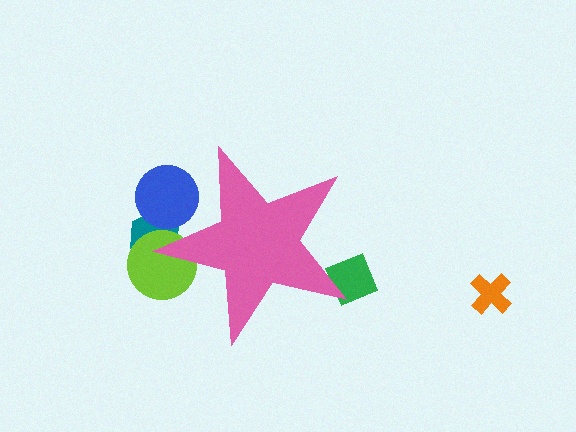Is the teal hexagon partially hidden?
Yes, the teal hexagon is partially hidden behind the pink star.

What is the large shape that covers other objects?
A pink star.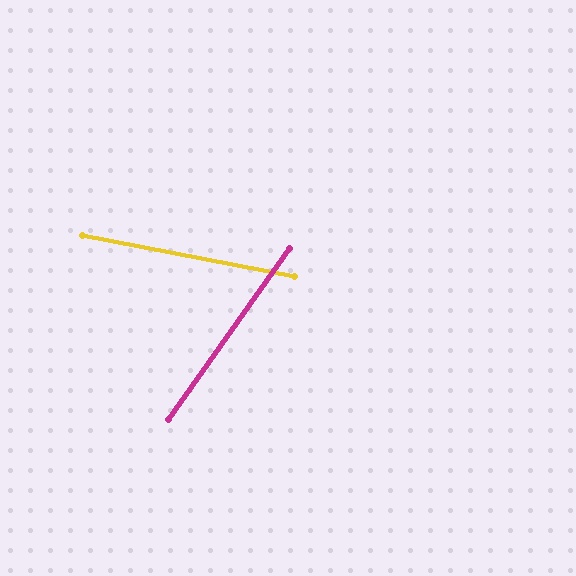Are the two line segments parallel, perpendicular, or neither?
Neither parallel nor perpendicular — they differ by about 66°.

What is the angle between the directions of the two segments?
Approximately 66 degrees.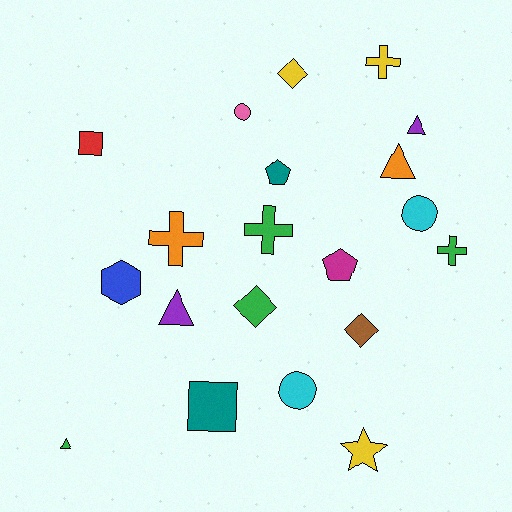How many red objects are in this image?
There is 1 red object.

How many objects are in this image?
There are 20 objects.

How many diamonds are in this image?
There are 3 diamonds.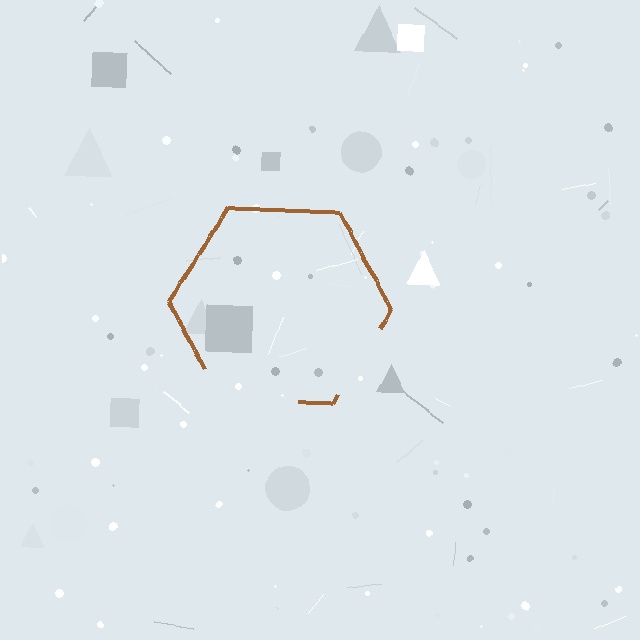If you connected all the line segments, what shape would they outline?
They would outline a hexagon.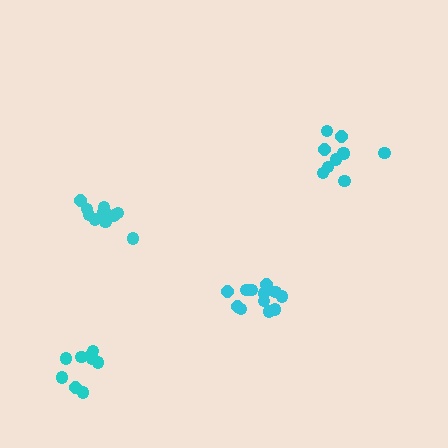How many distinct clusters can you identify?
There are 4 distinct clusters.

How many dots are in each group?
Group 1: 12 dots, Group 2: 10 dots, Group 3: 10 dots, Group 4: 12 dots (44 total).